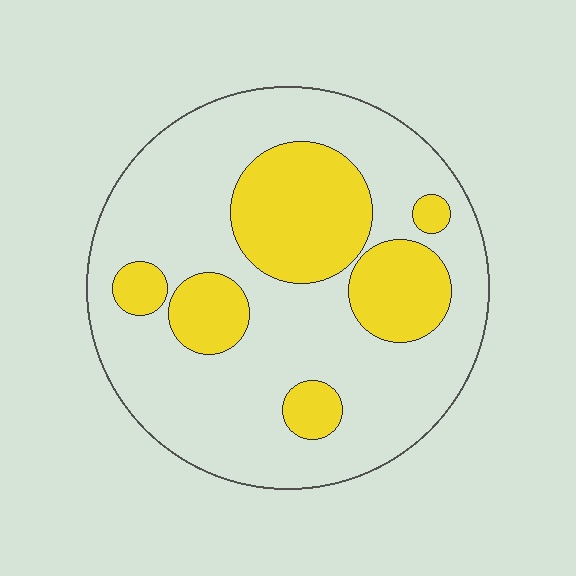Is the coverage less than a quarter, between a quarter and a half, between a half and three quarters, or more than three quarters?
Between a quarter and a half.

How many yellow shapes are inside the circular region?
6.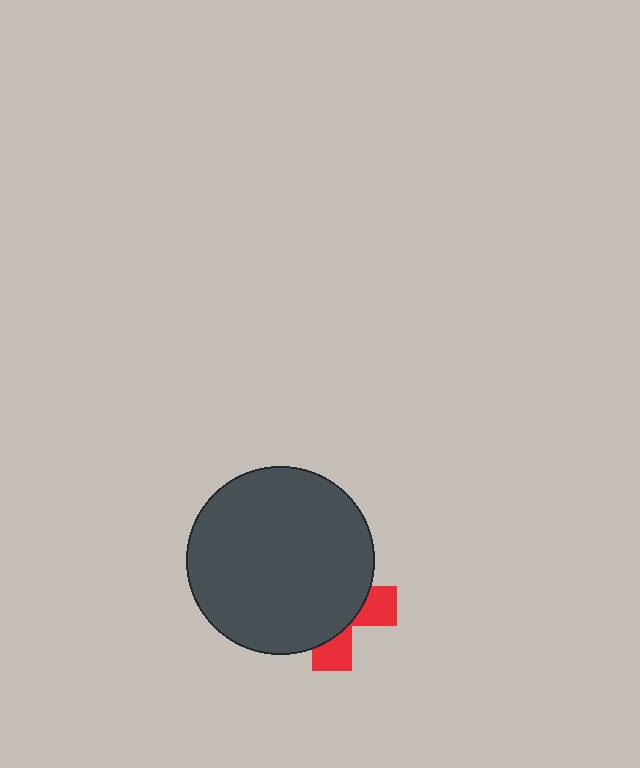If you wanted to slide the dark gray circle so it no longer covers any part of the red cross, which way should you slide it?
Slide it toward the upper-left — that is the most direct way to separate the two shapes.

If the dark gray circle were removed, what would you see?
You would see the complete red cross.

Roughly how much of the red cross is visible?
A small part of it is visible (roughly 31%).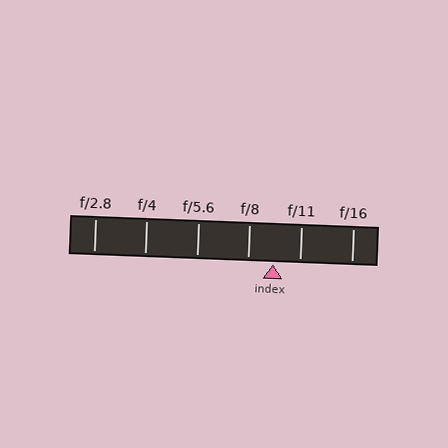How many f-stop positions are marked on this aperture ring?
There are 6 f-stop positions marked.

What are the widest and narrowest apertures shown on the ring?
The widest aperture shown is f/2.8 and the narrowest is f/16.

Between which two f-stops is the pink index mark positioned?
The index mark is between f/8 and f/11.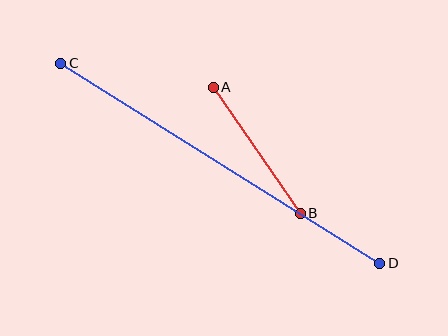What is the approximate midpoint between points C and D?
The midpoint is at approximately (220, 163) pixels.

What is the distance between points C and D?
The distance is approximately 376 pixels.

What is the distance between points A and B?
The distance is approximately 153 pixels.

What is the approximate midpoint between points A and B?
The midpoint is at approximately (257, 150) pixels.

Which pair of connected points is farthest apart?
Points C and D are farthest apart.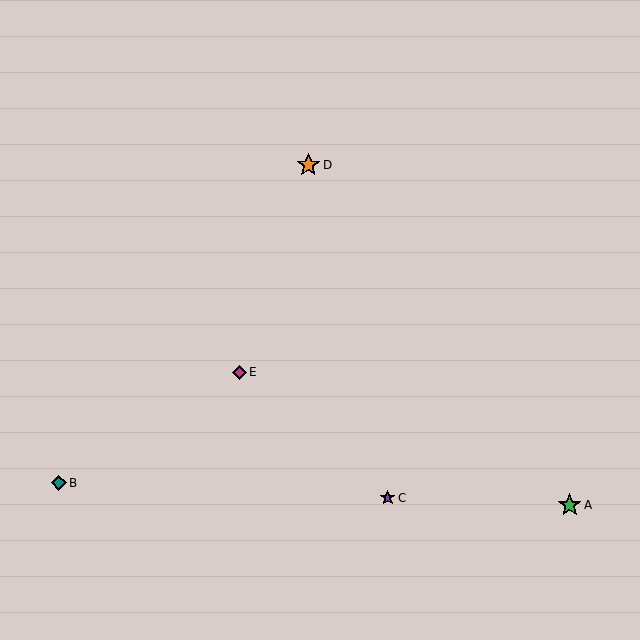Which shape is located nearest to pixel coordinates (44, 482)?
The teal diamond (labeled B) at (59, 483) is nearest to that location.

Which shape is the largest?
The green star (labeled A) is the largest.